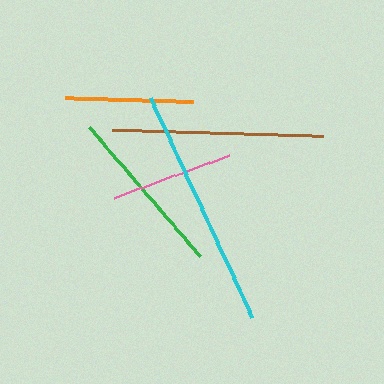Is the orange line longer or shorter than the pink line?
The orange line is longer than the pink line.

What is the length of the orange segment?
The orange segment is approximately 128 pixels long.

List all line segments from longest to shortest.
From longest to shortest: cyan, brown, green, orange, pink.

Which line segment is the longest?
The cyan line is the longest at approximately 243 pixels.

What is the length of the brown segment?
The brown segment is approximately 211 pixels long.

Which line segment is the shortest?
The pink line is the shortest at approximately 123 pixels.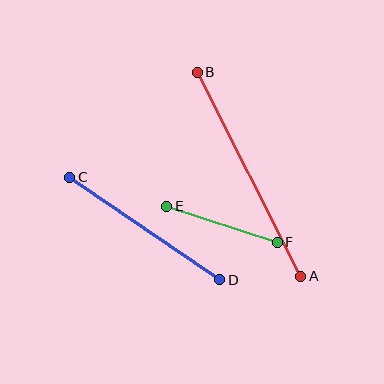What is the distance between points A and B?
The distance is approximately 229 pixels.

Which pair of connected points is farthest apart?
Points A and B are farthest apart.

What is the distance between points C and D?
The distance is approximately 182 pixels.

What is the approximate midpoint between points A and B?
The midpoint is at approximately (249, 174) pixels.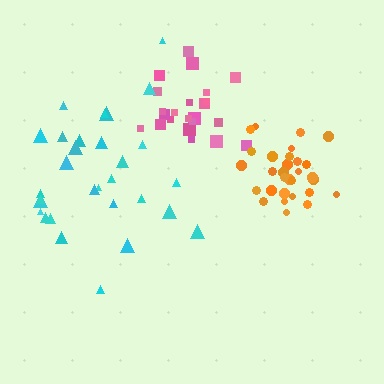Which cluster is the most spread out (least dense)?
Cyan.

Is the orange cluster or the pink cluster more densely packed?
Orange.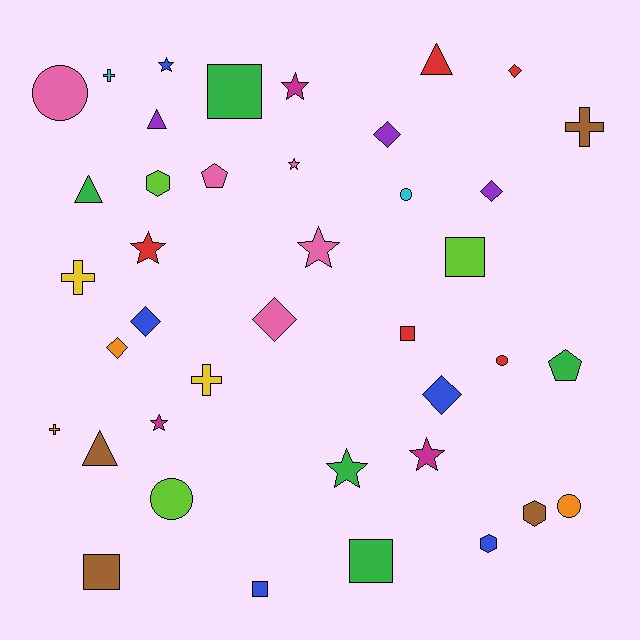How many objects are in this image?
There are 40 objects.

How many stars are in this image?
There are 8 stars.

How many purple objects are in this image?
There are 3 purple objects.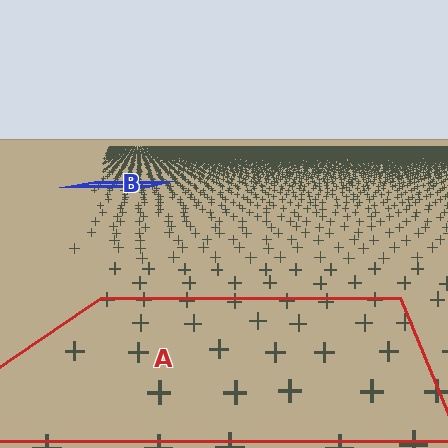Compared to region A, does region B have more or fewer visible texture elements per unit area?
Region B has more texture elements per unit area — they are packed more densely because it is farther away.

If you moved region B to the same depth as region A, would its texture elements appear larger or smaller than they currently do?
They would appear larger. At a closer depth, the same texture elements are projected at a bigger on-screen size.